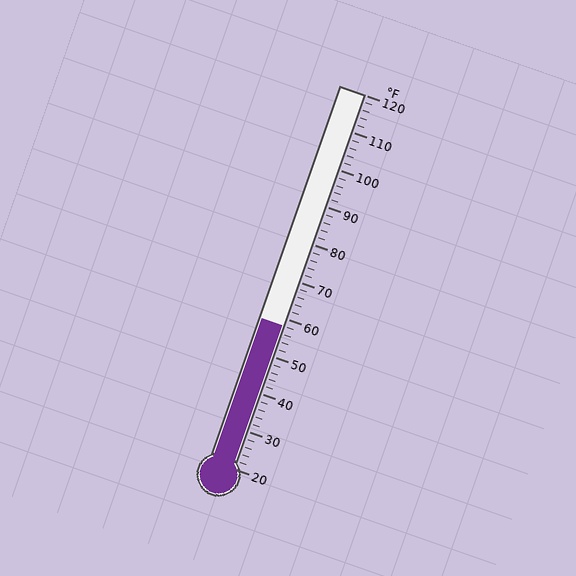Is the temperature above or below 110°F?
The temperature is below 110°F.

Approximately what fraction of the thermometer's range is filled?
The thermometer is filled to approximately 40% of its range.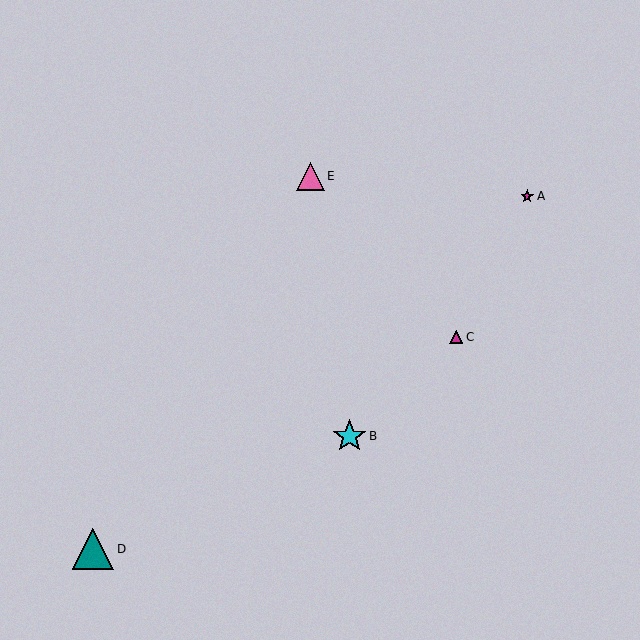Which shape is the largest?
The teal triangle (labeled D) is the largest.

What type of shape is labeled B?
Shape B is a cyan star.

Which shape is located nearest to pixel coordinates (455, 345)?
The magenta triangle (labeled C) at (456, 337) is nearest to that location.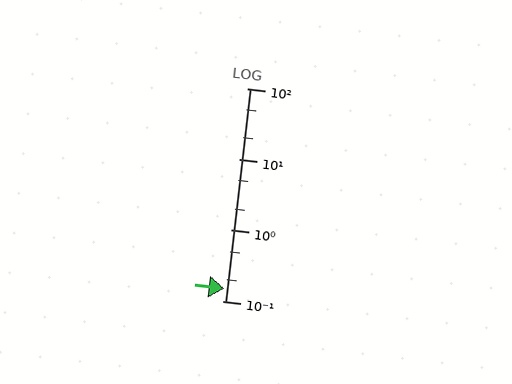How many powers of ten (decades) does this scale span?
The scale spans 3 decades, from 0.1 to 100.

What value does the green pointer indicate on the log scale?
The pointer indicates approximately 0.15.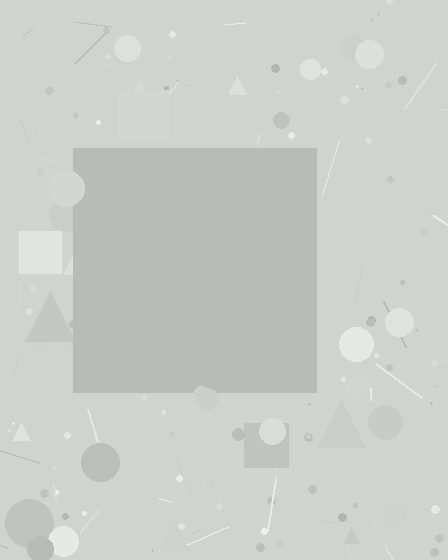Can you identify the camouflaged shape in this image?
The camouflaged shape is a square.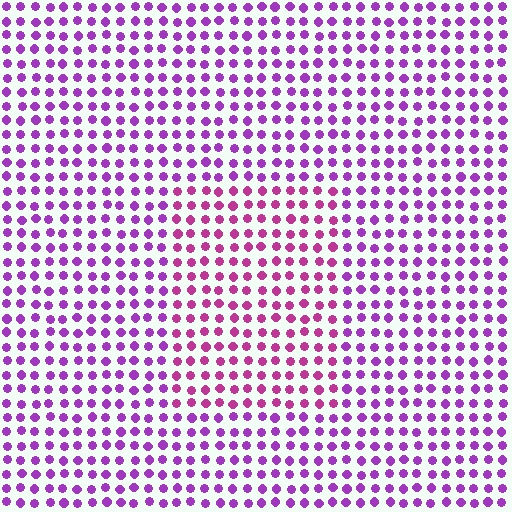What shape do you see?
I see a rectangle.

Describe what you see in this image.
The image is filled with small purple elements in a uniform arrangement. A rectangle-shaped region is visible where the elements are tinted to a slightly different hue, forming a subtle color boundary.